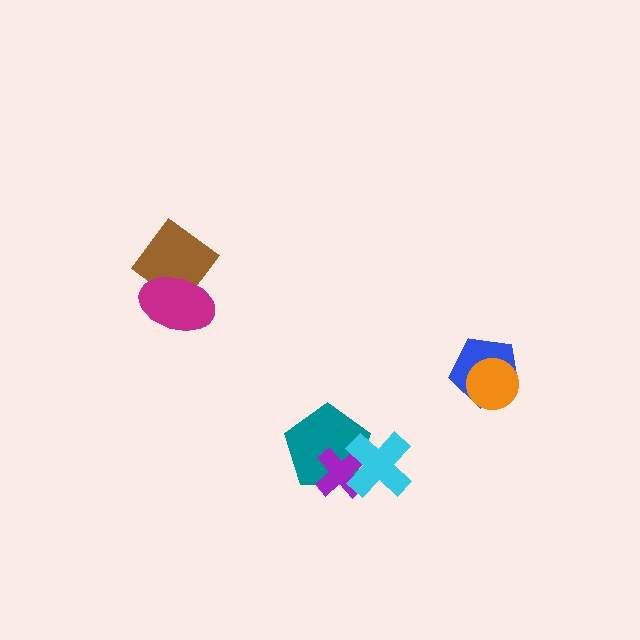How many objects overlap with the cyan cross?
2 objects overlap with the cyan cross.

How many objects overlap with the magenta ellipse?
1 object overlaps with the magenta ellipse.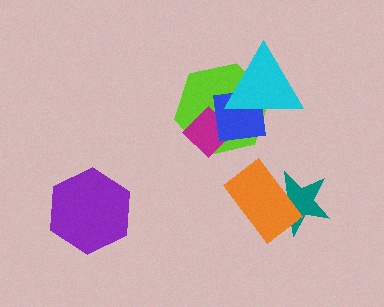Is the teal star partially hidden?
Yes, it is partially covered by another shape.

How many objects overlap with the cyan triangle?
2 objects overlap with the cyan triangle.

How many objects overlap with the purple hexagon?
0 objects overlap with the purple hexagon.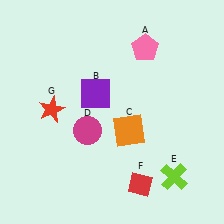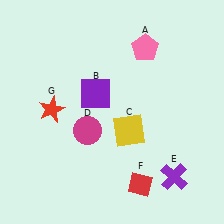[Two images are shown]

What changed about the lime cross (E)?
In Image 1, E is lime. In Image 2, it changed to purple.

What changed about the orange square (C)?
In Image 1, C is orange. In Image 2, it changed to yellow.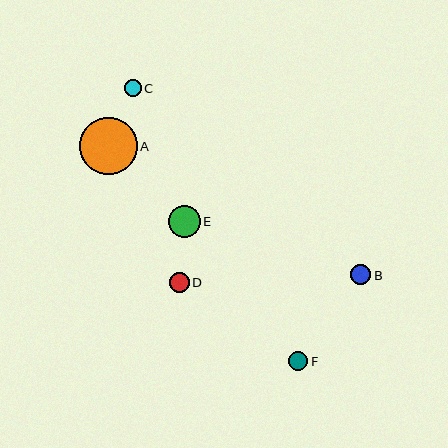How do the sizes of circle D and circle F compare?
Circle D and circle F are approximately the same size.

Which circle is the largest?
Circle A is the largest with a size of approximately 57 pixels.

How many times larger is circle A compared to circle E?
Circle A is approximately 1.8 times the size of circle E.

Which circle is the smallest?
Circle C is the smallest with a size of approximately 17 pixels.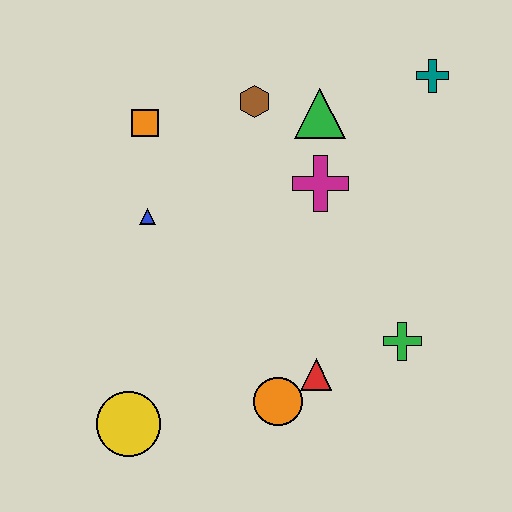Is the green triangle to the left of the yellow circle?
No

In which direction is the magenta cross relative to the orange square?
The magenta cross is to the right of the orange square.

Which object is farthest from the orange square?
The green cross is farthest from the orange square.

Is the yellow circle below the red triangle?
Yes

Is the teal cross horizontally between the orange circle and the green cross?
No